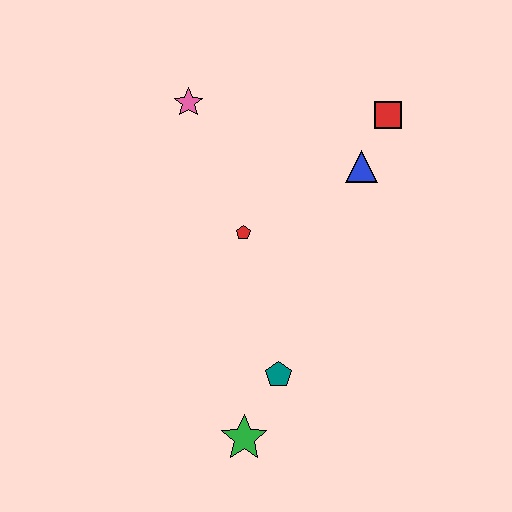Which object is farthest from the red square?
The green star is farthest from the red square.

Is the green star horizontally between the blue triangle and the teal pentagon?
No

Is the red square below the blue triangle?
No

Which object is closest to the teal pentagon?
The green star is closest to the teal pentagon.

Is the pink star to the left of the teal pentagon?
Yes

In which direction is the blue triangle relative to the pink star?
The blue triangle is to the right of the pink star.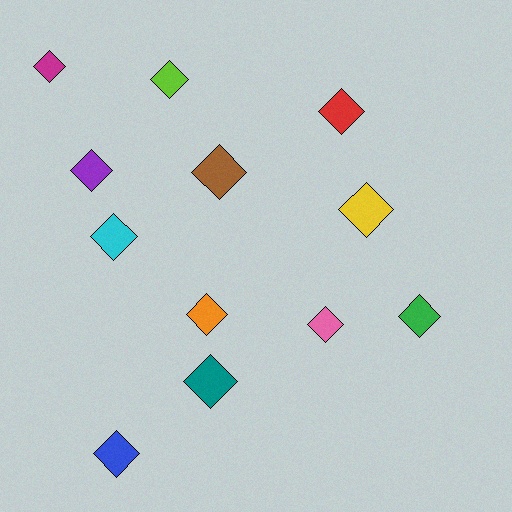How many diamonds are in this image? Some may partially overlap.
There are 12 diamonds.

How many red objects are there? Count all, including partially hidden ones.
There is 1 red object.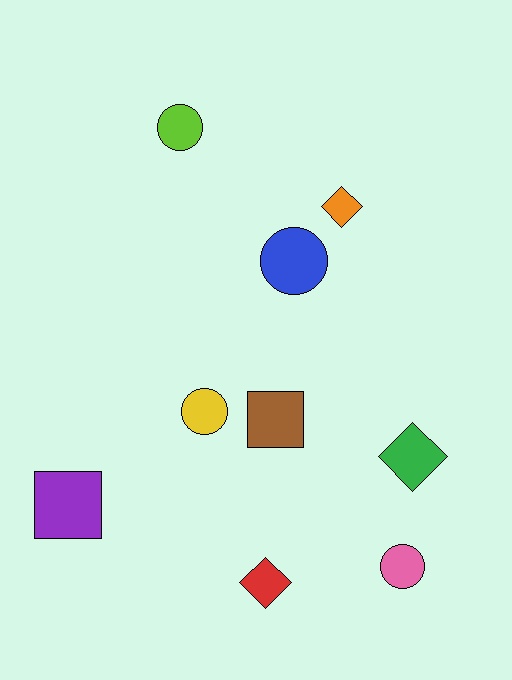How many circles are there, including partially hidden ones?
There are 4 circles.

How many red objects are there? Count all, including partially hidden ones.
There is 1 red object.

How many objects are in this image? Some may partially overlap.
There are 9 objects.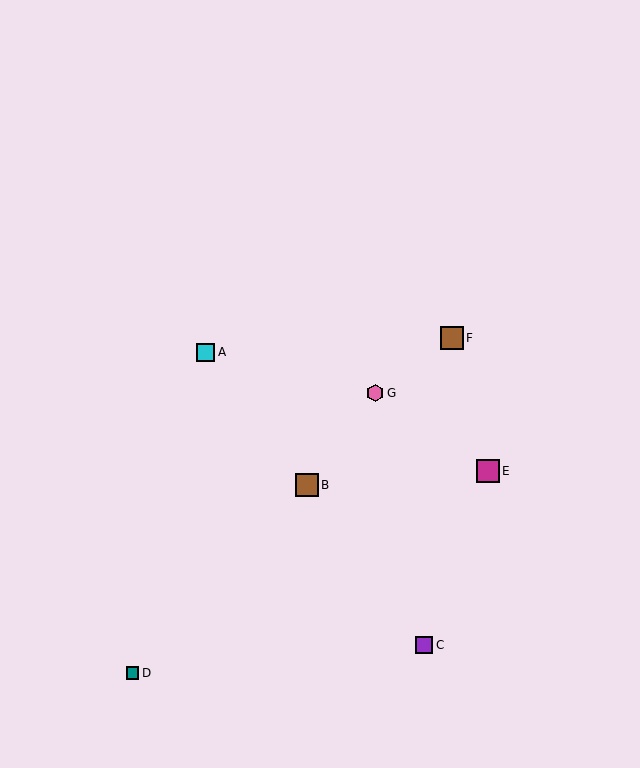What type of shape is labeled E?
Shape E is a magenta square.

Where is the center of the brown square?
The center of the brown square is at (452, 338).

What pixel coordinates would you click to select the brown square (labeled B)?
Click at (307, 485) to select the brown square B.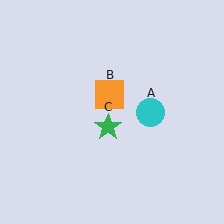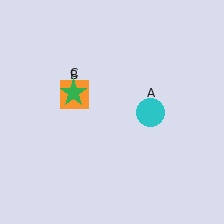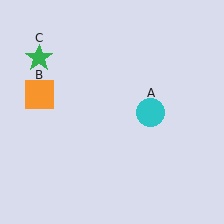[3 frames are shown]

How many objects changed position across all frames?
2 objects changed position: orange square (object B), green star (object C).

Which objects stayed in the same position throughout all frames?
Cyan circle (object A) remained stationary.